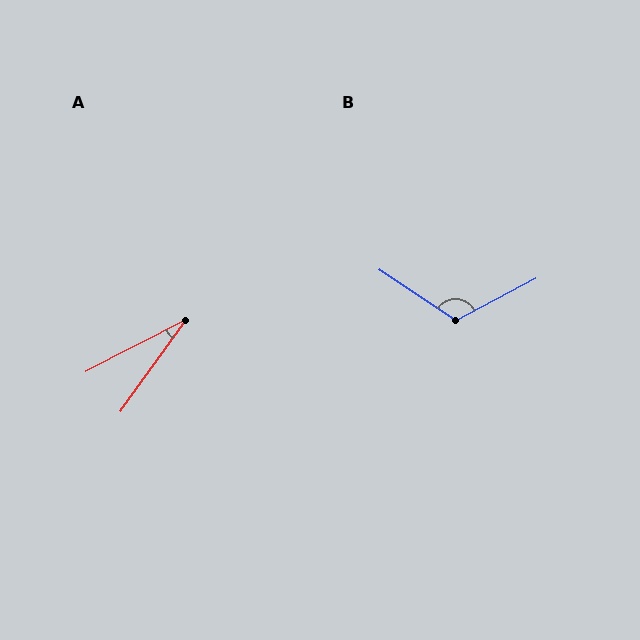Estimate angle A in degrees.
Approximately 27 degrees.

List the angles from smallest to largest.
A (27°), B (119°).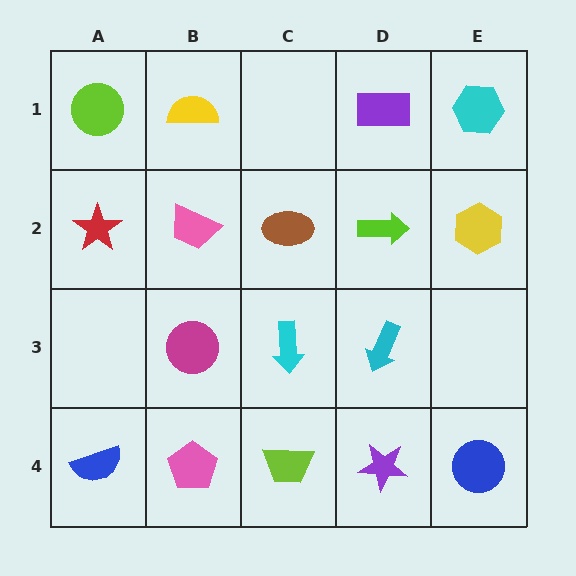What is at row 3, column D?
A cyan arrow.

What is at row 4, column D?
A purple star.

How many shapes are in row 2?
5 shapes.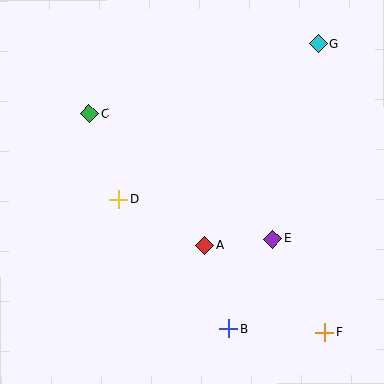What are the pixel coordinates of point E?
Point E is at (273, 239).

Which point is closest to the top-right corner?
Point G is closest to the top-right corner.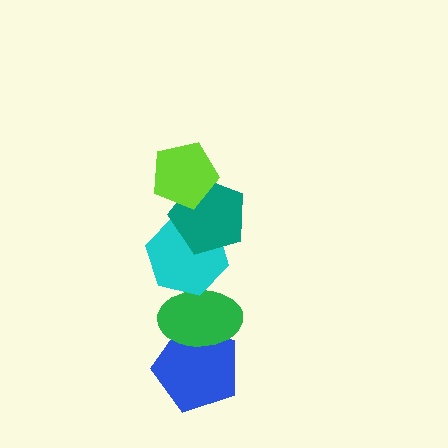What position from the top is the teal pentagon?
The teal pentagon is 2nd from the top.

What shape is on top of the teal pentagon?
The lime pentagon is on top of the teal pentagon.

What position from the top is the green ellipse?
The green ellipse is 4th from the top.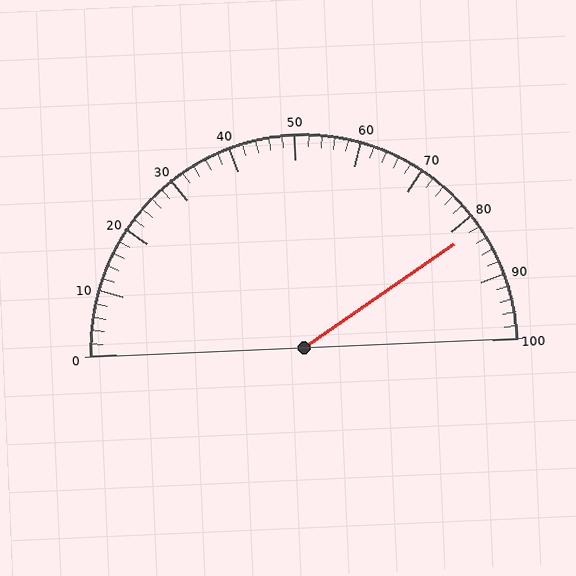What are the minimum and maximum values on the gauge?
The gauge ranges from 0 to 100.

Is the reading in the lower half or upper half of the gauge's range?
The reading is in the upper half of the range (0 to 100).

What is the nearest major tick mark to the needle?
The nearest major tick mark is 80.